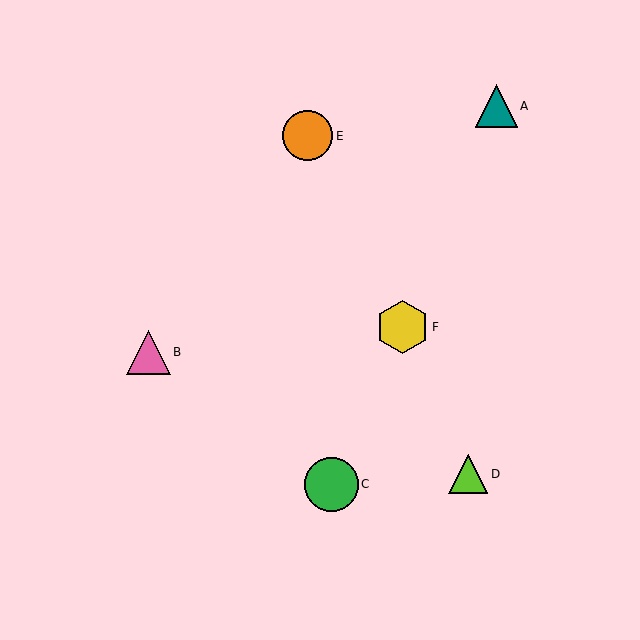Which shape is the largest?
The green circle (labeled C) is the largest.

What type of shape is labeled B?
Shape B is a pink triangle.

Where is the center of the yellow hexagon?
The center of the yellow hexagon is at (402, 327).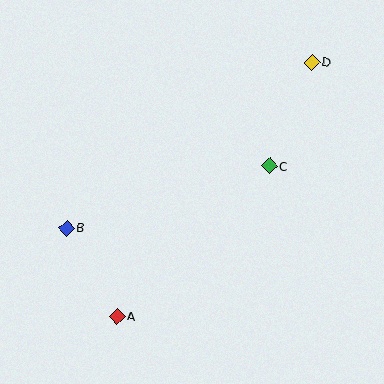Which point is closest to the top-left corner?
Point B is closest to the top-left corner.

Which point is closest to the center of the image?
Point C at (269, 166) is closest to the center.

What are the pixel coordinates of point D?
Point D is at (312, 62).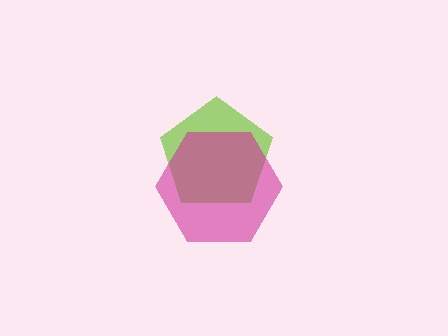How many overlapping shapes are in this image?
There are 2 overlapping shapes in the image.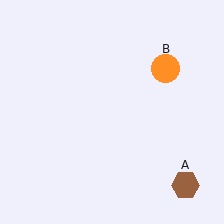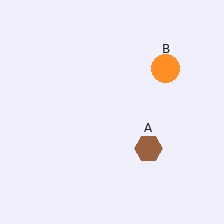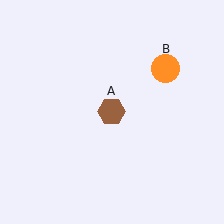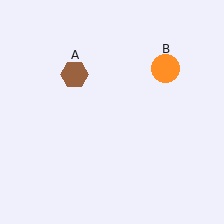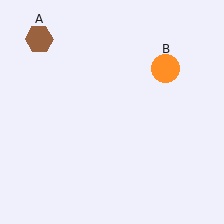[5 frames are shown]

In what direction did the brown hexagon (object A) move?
The brown hexagon (object A) moved up and to the left.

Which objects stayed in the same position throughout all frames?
Orange circle (object B) remained stationary.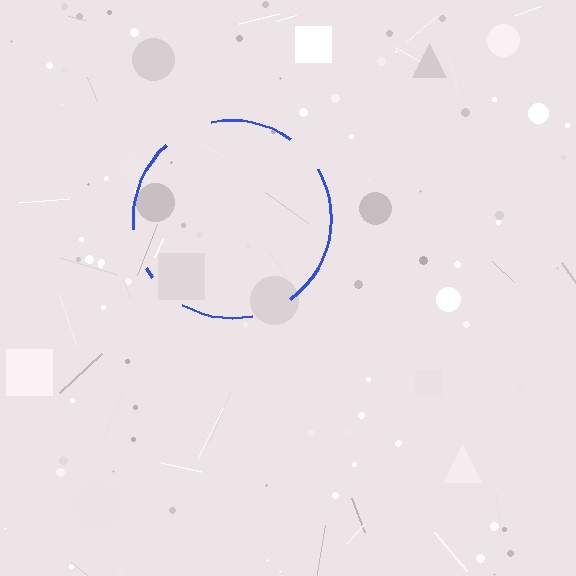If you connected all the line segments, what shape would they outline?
They would outline a circle.